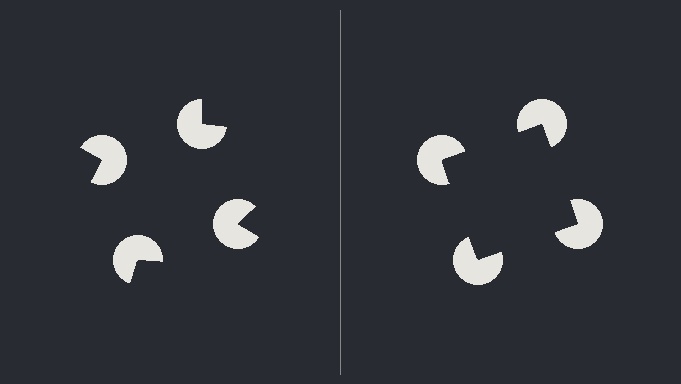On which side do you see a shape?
An illusory square appears on the right side. On the left side the wedge cuts are rotated, so no coherent shape forms.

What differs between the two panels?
The pac-man discs are positioned identically on both sides; only the wedge orientations differ. On the right they align to a square; on the left they are misaligned.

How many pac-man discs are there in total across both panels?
8 — 4 on each side.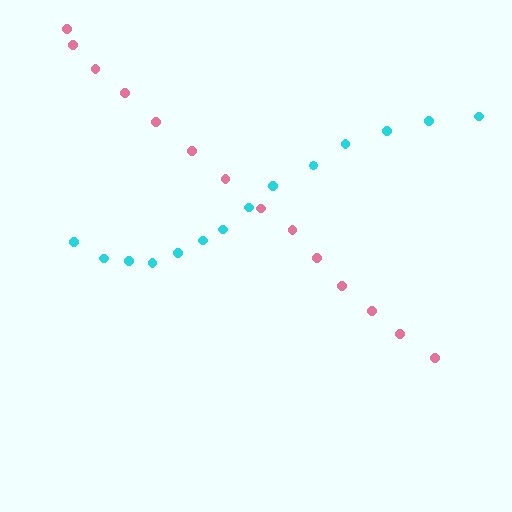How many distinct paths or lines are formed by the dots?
There are 2 distinct paths.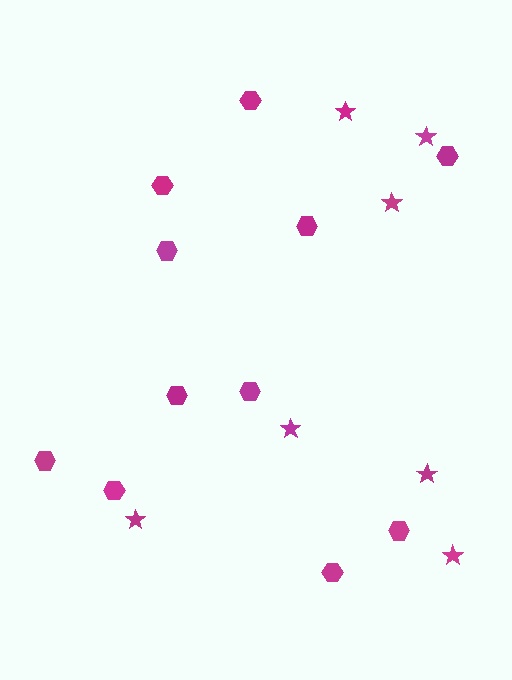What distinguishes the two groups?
There are 2 groups: one group of hexagons (11) and one group of stars (7).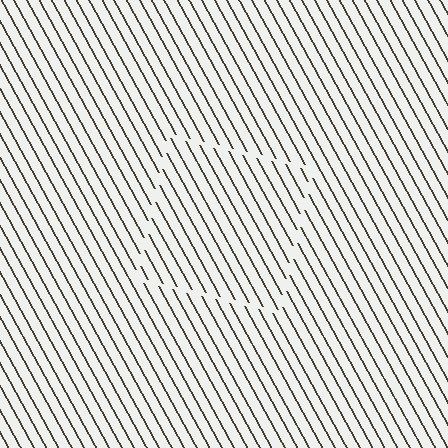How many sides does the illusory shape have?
4 sides — the line-ends trace a square.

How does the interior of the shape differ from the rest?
The interior of the shape contains the same grating, shifted by half a period — the contour is defined by the phase discontinuity where line-ends from the inner and outer gratings abut.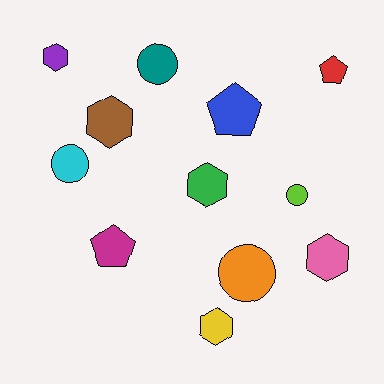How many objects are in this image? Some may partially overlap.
There are 12 objects.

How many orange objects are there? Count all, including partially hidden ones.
There is 1 orange object.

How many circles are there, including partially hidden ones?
There are 4 circles.